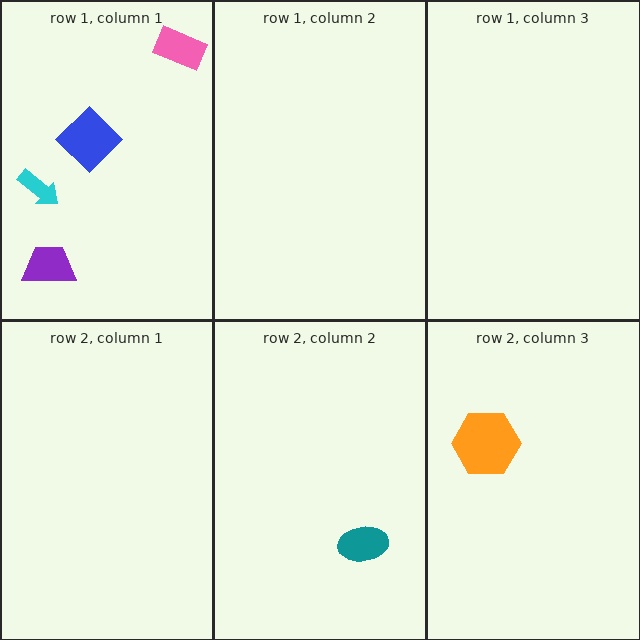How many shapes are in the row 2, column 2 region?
1.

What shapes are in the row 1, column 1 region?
The purple trapezoid, the blue diamond, the pink rectangle, the cyan arrow.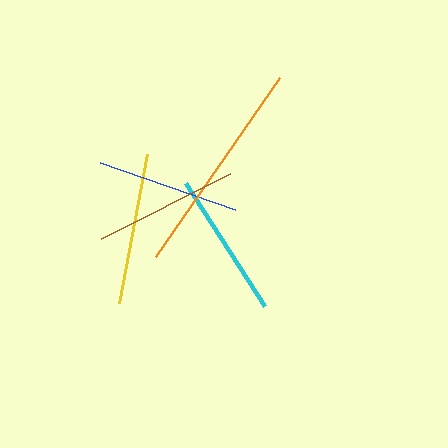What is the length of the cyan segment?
The cyan segment is approximately 146 pixels long.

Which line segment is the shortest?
The blue line is the shortest at approximately 143 pixels.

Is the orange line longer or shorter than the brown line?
The orange line is longer than the brown line.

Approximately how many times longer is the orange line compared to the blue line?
The orange line is approximately 1.5 times the length of the blue line.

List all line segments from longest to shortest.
From longest to shortest: orange, yellow, cyan, brown, blue.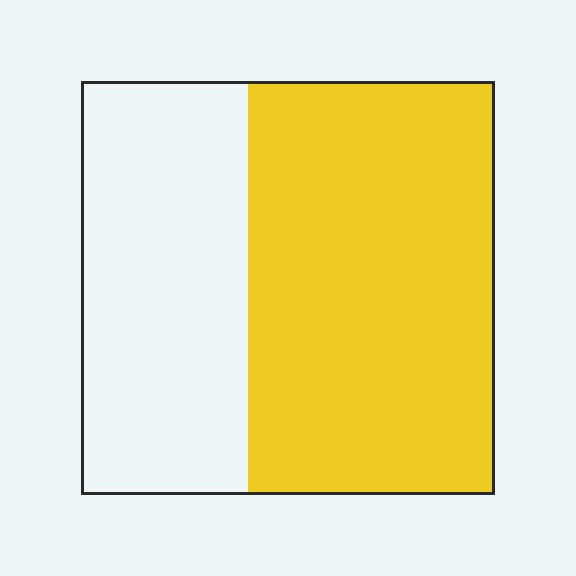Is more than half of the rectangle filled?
Yes.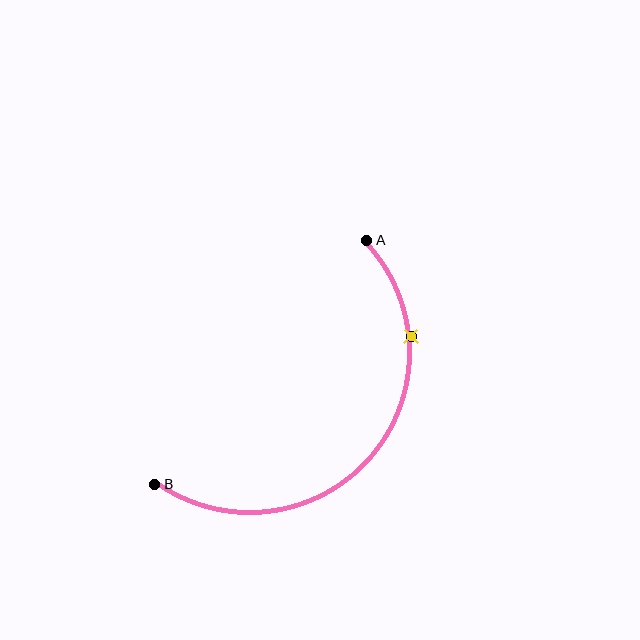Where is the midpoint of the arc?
The arc midpoint is the point on the curve farthest from the straight line joining A and B. It sits below and to the right of that line.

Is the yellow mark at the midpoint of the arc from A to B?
No. The yellow mark lies on the arc but is closer to endpoint A. The arc midpoint would be at the point on the curve equidistant along the arc from both A and B.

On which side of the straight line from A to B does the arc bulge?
The arc bulges below and to the right of the straight line connecting A and B.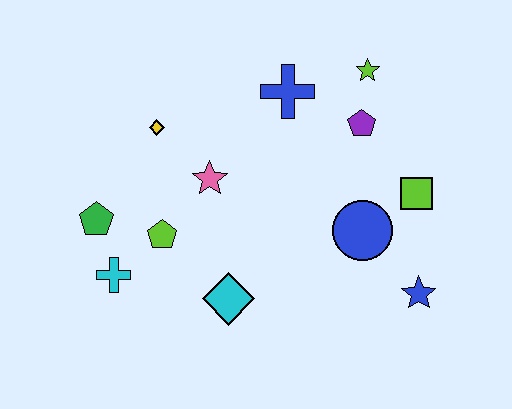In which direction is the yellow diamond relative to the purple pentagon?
The yellow diamond is to the left of the purple pentagon.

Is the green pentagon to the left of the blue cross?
Yes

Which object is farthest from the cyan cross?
The lime star is farthest from the cyan cross.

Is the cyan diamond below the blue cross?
Yes